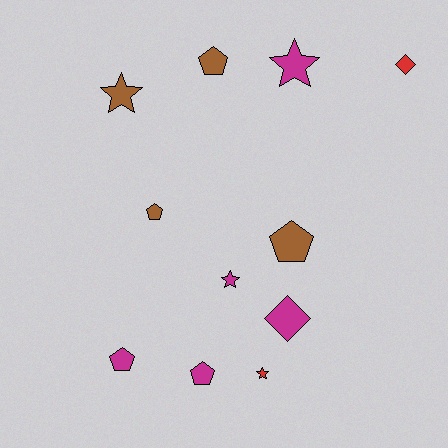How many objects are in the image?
There are 11 objects.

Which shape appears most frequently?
Pentagon, with 5 objects.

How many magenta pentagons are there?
There are 2 magenta pentagons.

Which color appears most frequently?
Magenta, with 5 objects.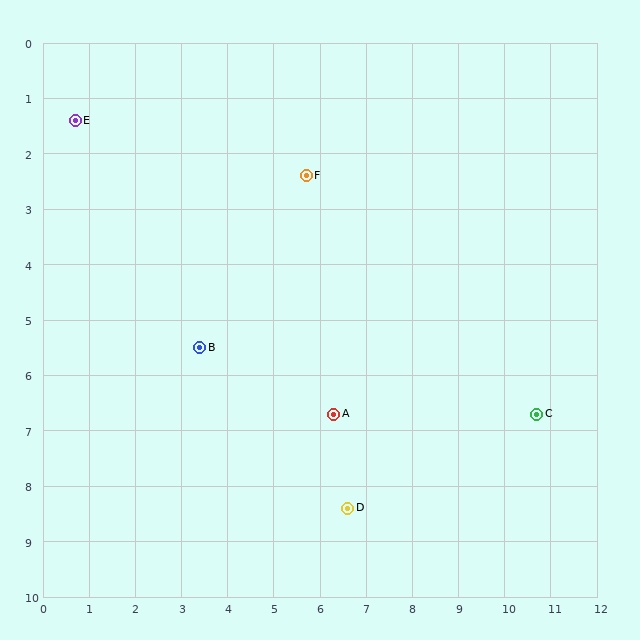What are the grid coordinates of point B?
Point B is at approximately (3.4, 5.5).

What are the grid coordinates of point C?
Point C is at approximately (10.7, 6.7).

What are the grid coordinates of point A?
Point A is at approximately (6.3, 6.7).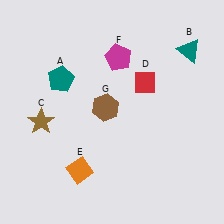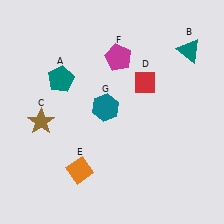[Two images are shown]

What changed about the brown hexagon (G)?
In Image 1, G is brown. In Image 2, it changed to teal.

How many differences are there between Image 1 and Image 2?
There is 1 difference between the two images.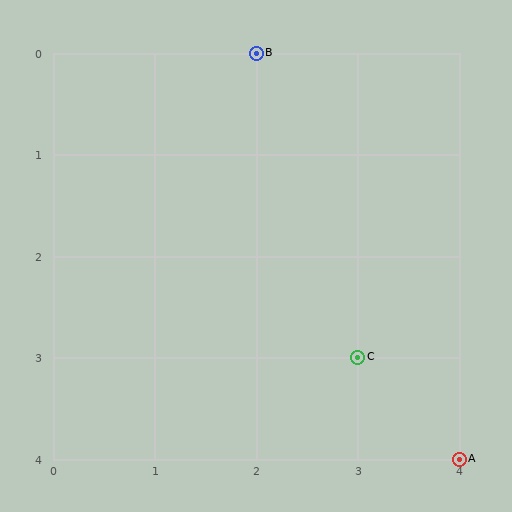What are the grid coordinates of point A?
Point A is at grid coordinates (4, 4).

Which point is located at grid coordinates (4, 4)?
Point A is at (4, 4).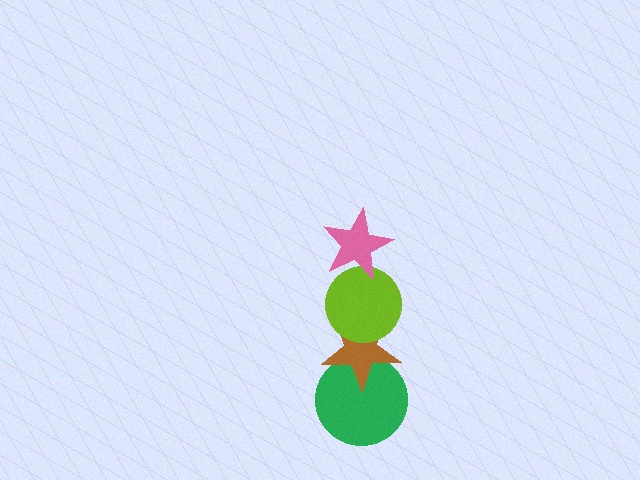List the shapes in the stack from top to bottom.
From top to bottom: the pink star, the lime circle, the brown star, the green circle.